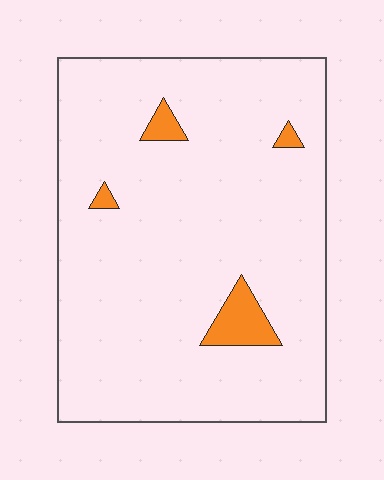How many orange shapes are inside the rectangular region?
4.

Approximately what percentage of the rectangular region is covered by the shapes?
Approximately 5%.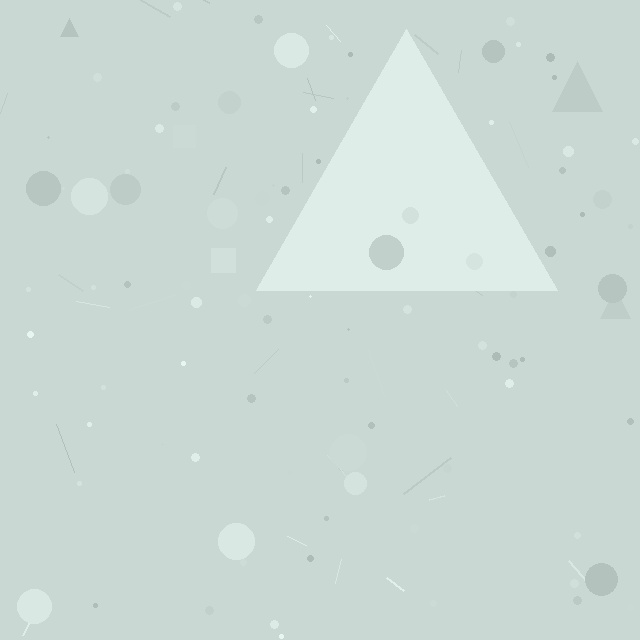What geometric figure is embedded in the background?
A triangle is embedded in the background.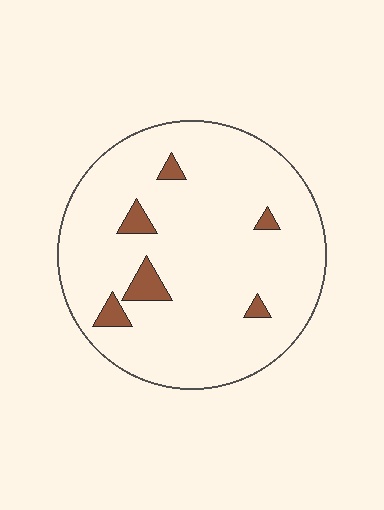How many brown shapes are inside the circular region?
6.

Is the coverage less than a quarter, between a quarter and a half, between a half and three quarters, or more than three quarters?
Less than a quarter.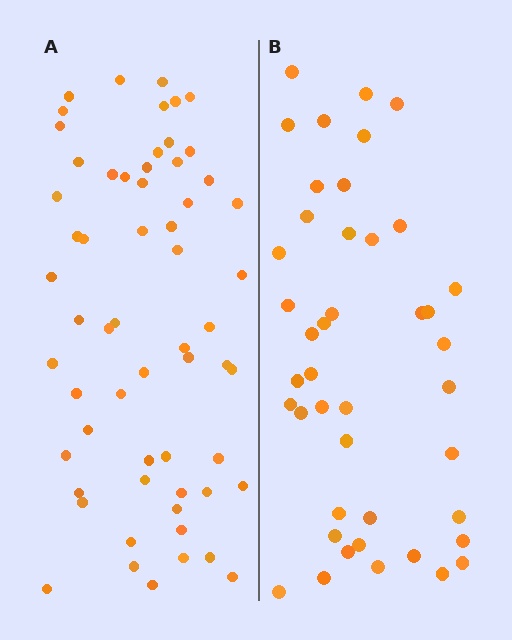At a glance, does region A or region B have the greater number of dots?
Region A (the left region) has more dots.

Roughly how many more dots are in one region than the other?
Region A has approximately 15 more dots than region B.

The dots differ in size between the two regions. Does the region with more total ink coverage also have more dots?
No. Region B has more total ink coverage because its dots are larger, but region A actually contains more individual dots. Total area can be misleading — the number of items is what matters here.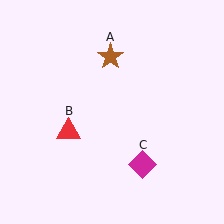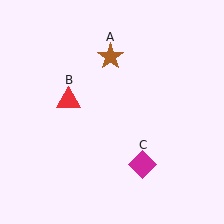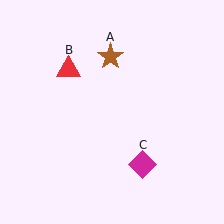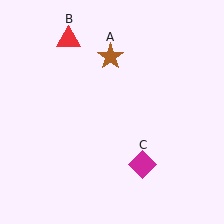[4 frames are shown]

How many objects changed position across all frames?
1 object changed position: red triangle (object B).